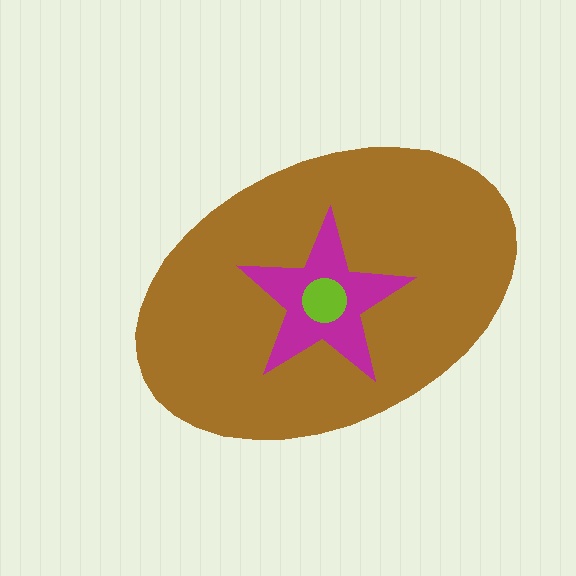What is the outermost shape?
The brown ellipse.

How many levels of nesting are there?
3.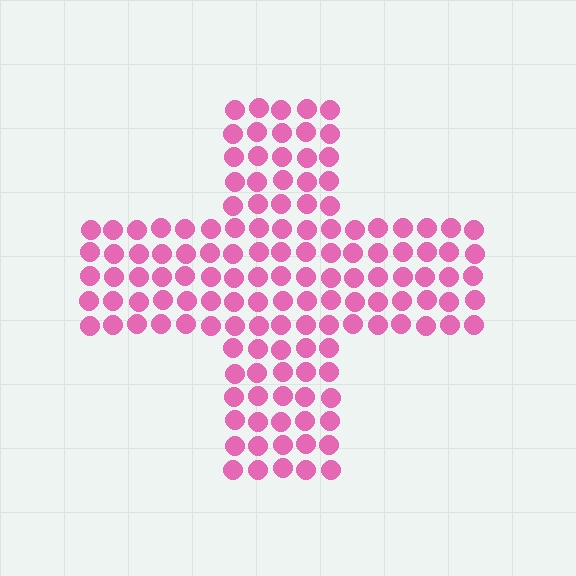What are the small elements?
The small elements are circles.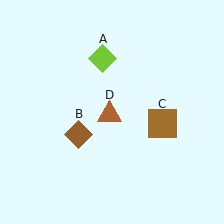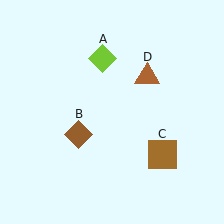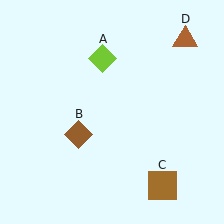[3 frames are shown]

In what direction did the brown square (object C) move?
The brown square (object C) moved down.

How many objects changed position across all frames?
2 objects changed position: brown square (object C), brown triangle (object D).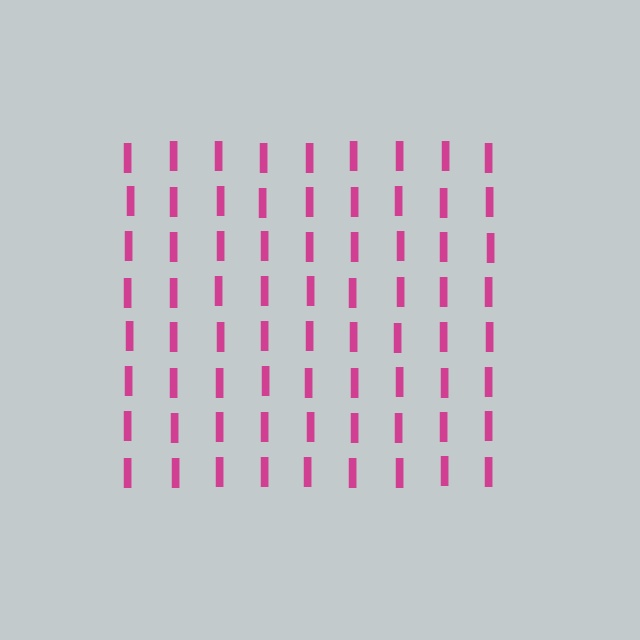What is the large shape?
The large shape is a square.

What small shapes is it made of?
It is made of small letter I's.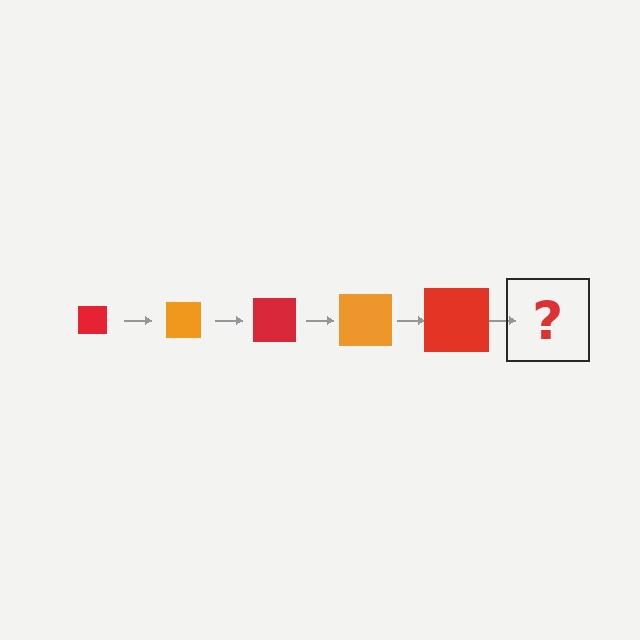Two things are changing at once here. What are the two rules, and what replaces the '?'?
The two rules are that the square grows larger each step and the color cycles through red and orange. The '?' should be an orange square, larger than the previous one.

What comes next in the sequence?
The next element should be an orange square, larger than the previous one.